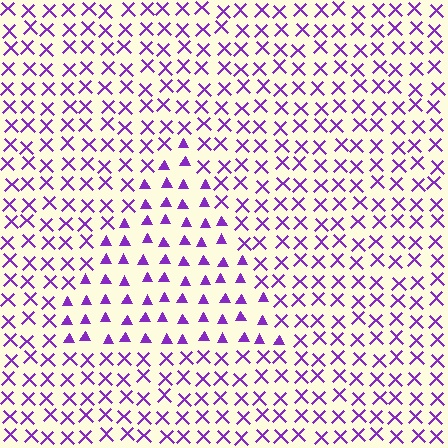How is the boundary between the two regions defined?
The boundary is defined by a change in element shape: triangles inside vs. X marks outside. All elements share the same color and spacing.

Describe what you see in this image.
The image is filled with small purple elements arranged in a uniform grid. A triangle-shaped region contains triangles, while the surrounding area contains X marks. The boundary is defined purely by the change in element shape.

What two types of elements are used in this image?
The image uses triangles inside the triangle region and X marks outside it.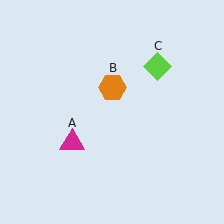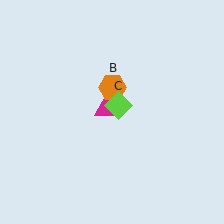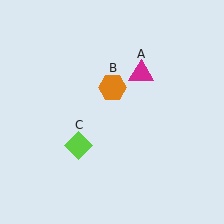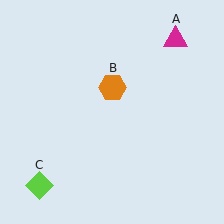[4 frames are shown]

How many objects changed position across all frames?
2 objects changed position: magenta triangle (object A), lime diamond (object C).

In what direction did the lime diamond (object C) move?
The lime diamond (object C) moved down and to the left.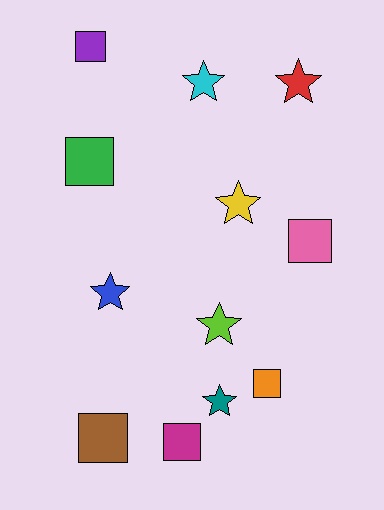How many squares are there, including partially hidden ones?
There are 6 squares.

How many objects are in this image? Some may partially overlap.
There are 12 objects.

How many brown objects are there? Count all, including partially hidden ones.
There is 1 brown object.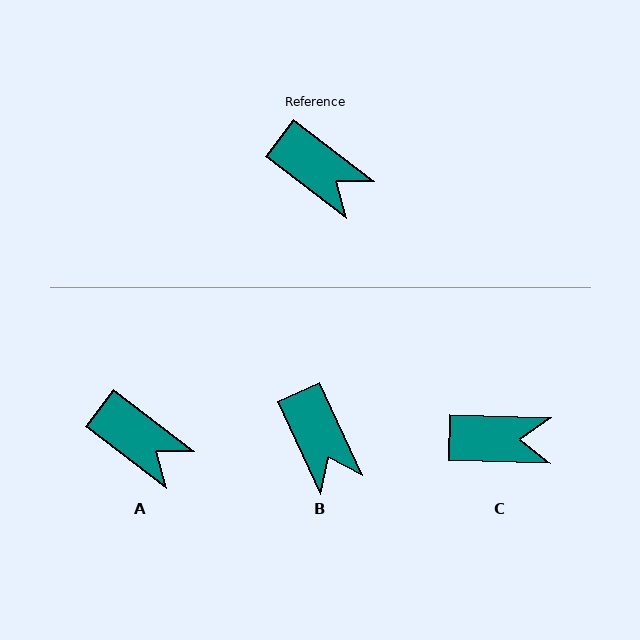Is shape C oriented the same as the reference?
No, it is off by about 35 degrees.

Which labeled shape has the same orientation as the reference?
A.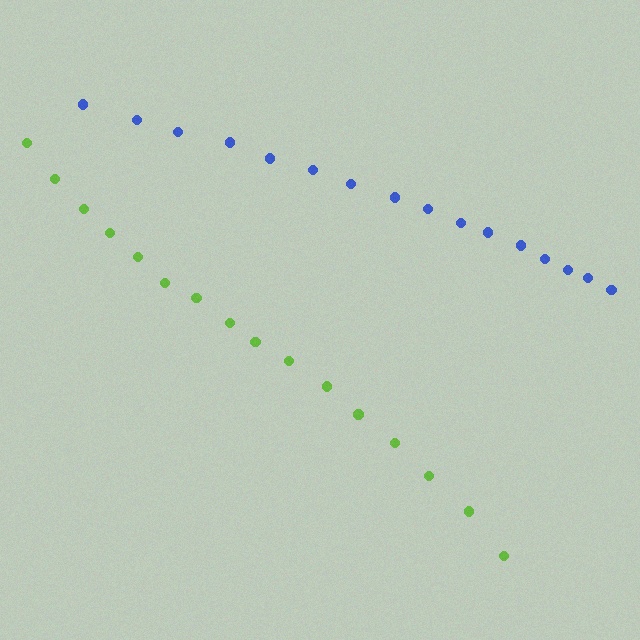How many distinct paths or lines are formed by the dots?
There are 2 distinct paths.